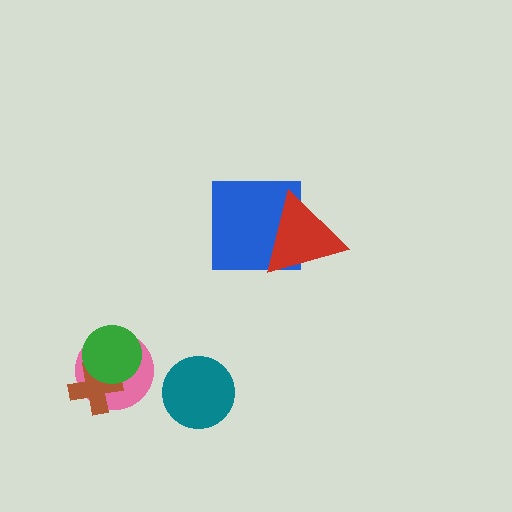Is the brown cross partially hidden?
Yes, it is partially covered by another shape.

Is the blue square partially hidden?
Yes, it is partially covered by another shape.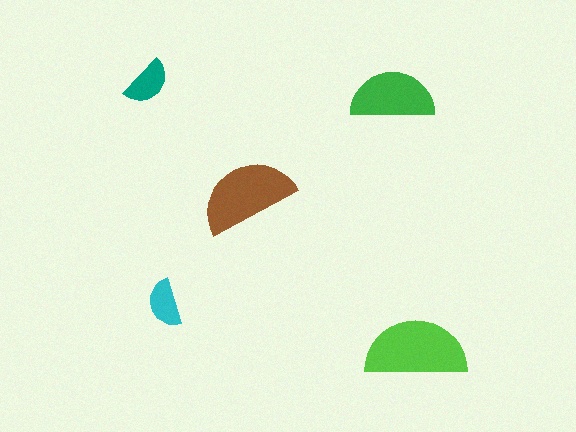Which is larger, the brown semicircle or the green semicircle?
The brown one.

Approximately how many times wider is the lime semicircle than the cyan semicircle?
About 2 times wider.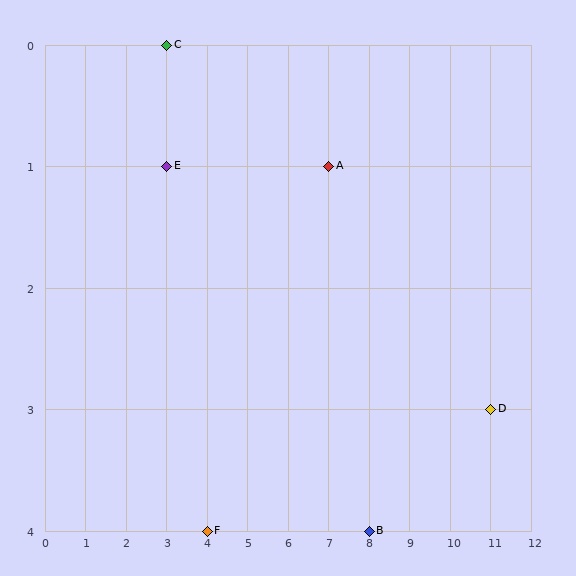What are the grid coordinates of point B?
Point B is at grid coordinates (8, 4).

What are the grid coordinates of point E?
Point E is at grid coordinates (3, 1).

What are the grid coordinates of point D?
Point D is at grid coordinates (11, 3).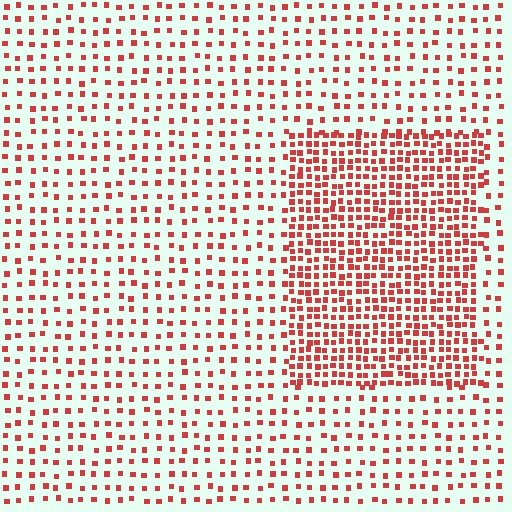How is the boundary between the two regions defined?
The boundary is defined by a change in element density (approximately 2.4x ratio). All elements are the same color, size, and shape.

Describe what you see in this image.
The image contains small red elements arranged at two different densities. A rectangle-shaped region is visible where the elements are more densely packed than the surrounding area.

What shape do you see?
I see a rectangle.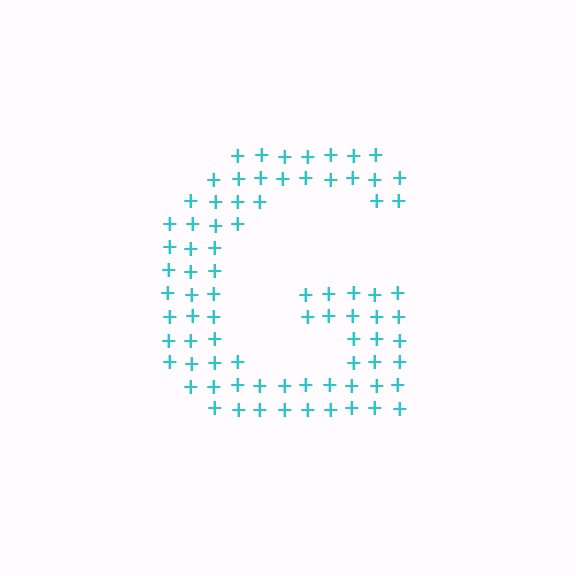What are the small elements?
The small elements are plus signs.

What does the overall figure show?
The overall figure shows the letter G.